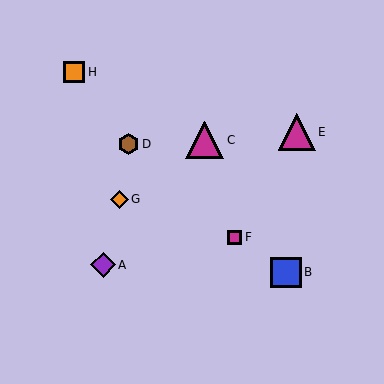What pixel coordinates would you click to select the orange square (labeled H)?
Click at (74, 72) to select the orange square H.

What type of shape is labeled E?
Shape E is a magenta triangle.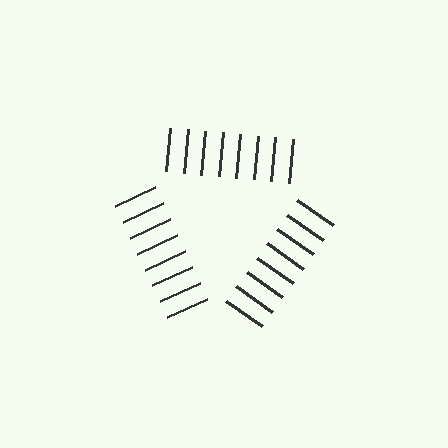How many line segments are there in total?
24 — 8 along each of the 3 edges.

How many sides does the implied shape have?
3 sides — the line-ends trace a triangle.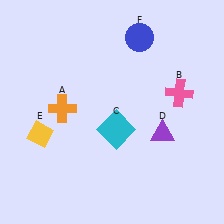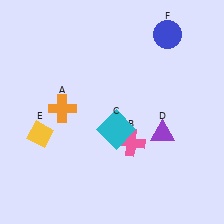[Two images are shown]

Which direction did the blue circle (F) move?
The blue circle (F) moved right.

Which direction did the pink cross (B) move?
The pink cross (B) moved down.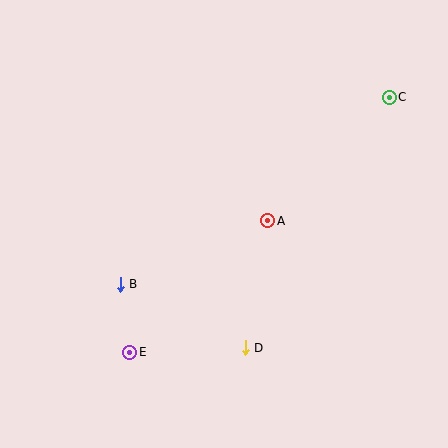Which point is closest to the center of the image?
Point A at (268, 221) is closest to the center.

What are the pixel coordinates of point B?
Point B is at (120, 284).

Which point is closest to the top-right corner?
Point C is closest to the top-right corner.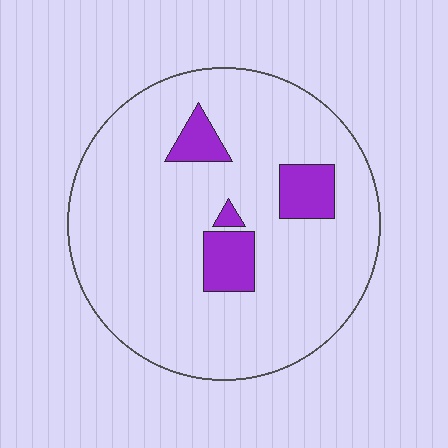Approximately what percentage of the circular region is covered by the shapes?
Approximately 10%.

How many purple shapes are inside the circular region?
4.